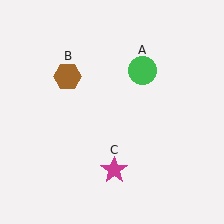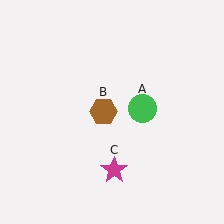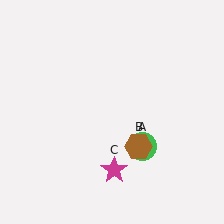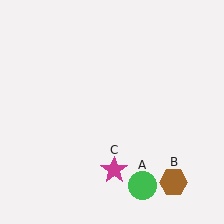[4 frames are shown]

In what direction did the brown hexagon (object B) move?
The brown hexagon (object B) moved down and to the right.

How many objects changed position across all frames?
2 objects changed position: green circle (object A), brown hexagon (object B).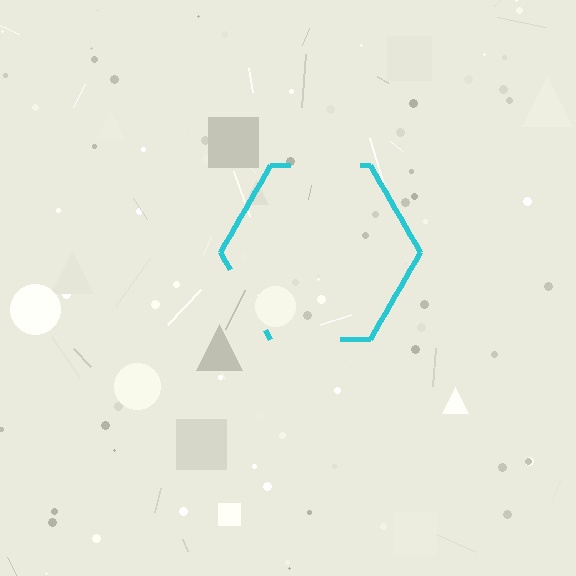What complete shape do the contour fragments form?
The contour fragments form a hexagon.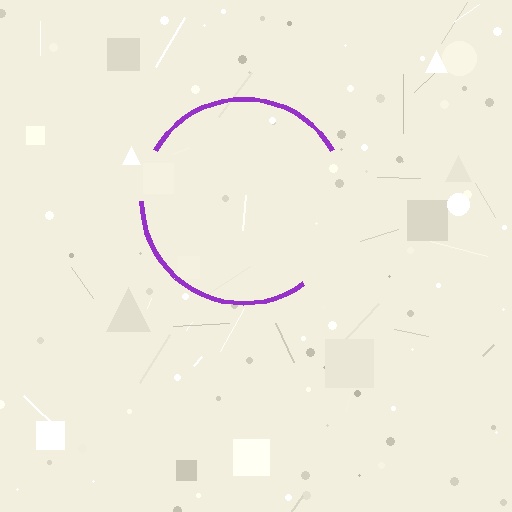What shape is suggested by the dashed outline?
The dashed outline suggests a circle.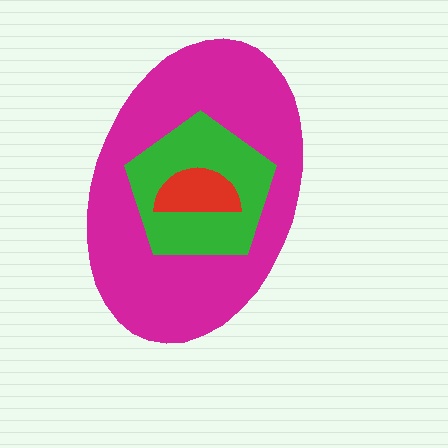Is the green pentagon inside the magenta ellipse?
Yes.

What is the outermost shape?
The magenta ellipse.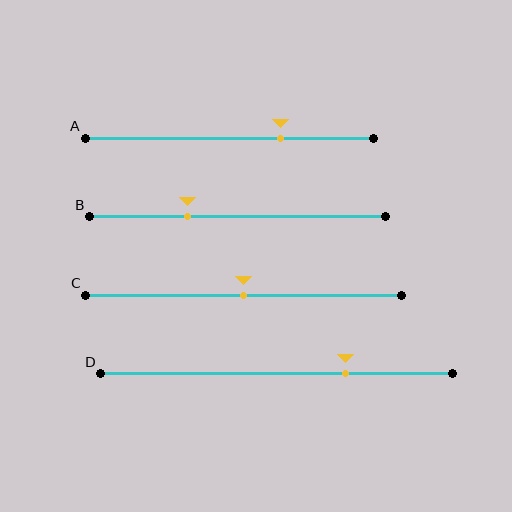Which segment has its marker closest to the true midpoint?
Segment C has its marker closest to the true midpoint.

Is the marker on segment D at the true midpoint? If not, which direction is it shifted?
No, the marker on segment D is shifted to the right by about 20% of the segment length.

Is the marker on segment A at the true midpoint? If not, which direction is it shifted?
No, the marker on segment A is shifted to the right by about 18% of the segment length.